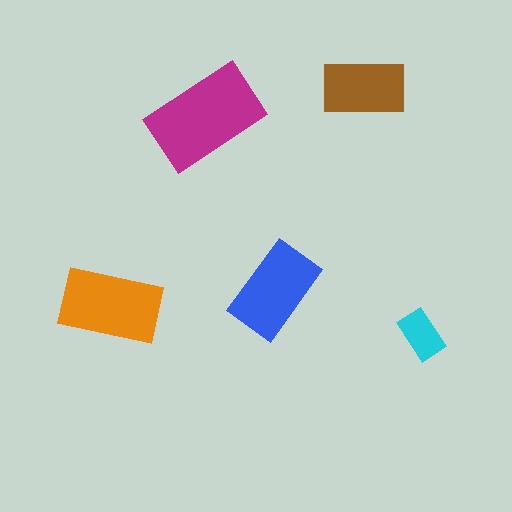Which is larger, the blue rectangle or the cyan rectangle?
The blue one.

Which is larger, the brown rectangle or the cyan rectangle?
The brown one.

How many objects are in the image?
There are 5 objects in the image.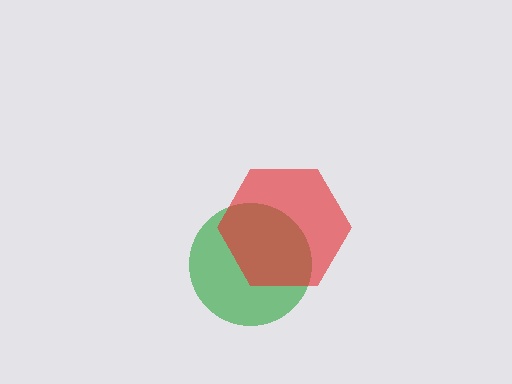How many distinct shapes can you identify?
There are 2 distinct shapes: a green circle, a red hexagon.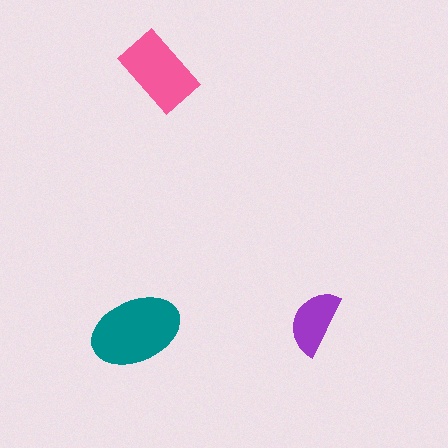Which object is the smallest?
The purple semicircle.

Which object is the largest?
The teal ellipse.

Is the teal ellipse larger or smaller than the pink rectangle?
Larger.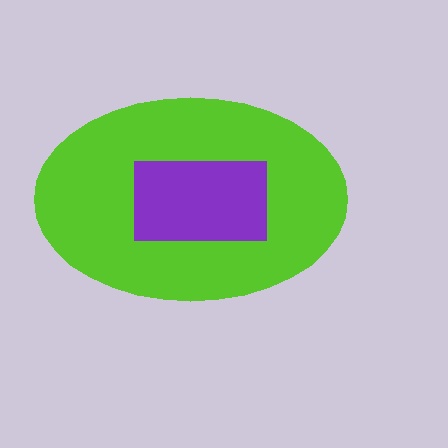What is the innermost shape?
The purple rectangle.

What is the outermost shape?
The lime ellipse.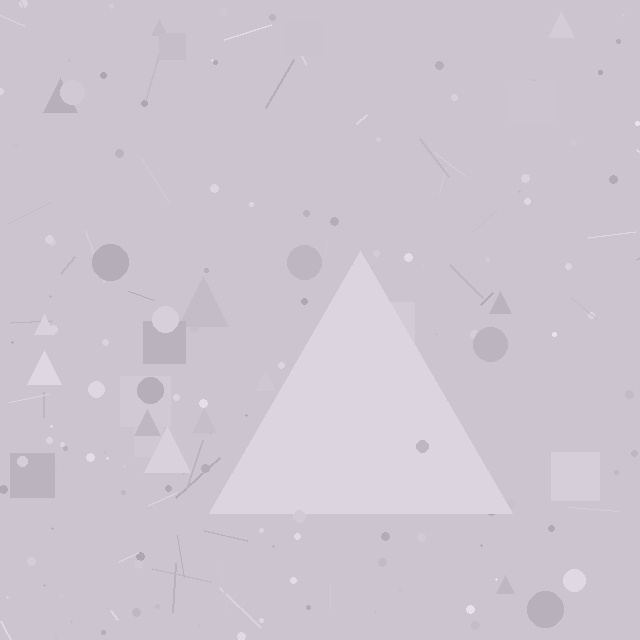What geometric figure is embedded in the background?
A triangle is embedded in the background.